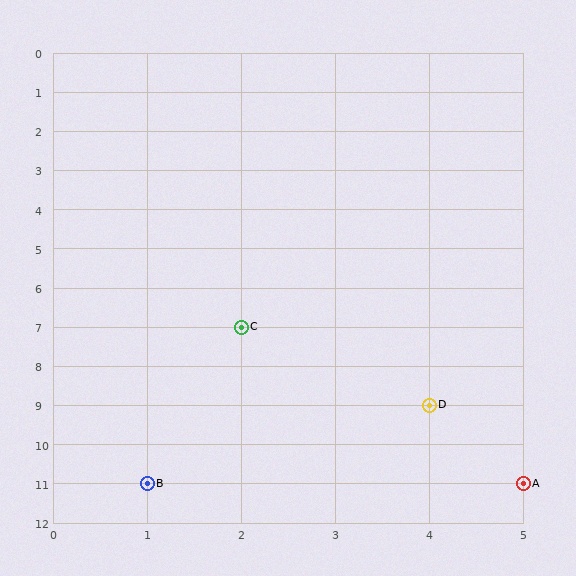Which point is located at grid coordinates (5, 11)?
Point A is at (5, 11).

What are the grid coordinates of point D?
Point D is at grid coordinates (4, 9).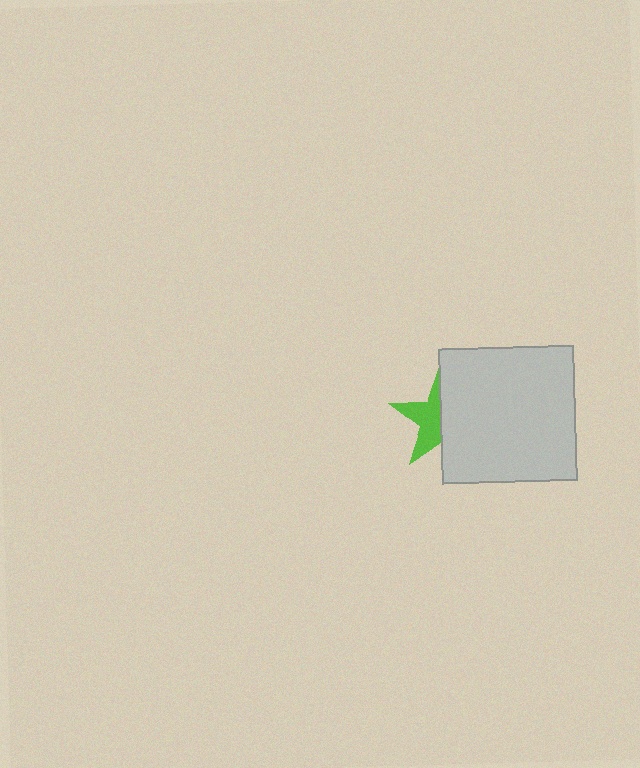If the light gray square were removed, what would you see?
You would see the complete lime star.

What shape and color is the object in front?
The object in front is a light gray square.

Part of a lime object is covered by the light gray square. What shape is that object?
It is a star.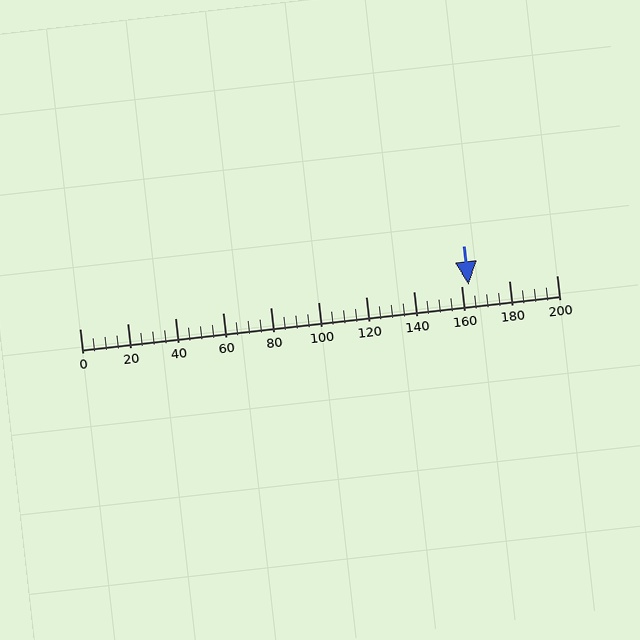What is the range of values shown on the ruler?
The ruler shows values from 0 to 200.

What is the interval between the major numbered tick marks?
The major tick marks are spaced 20 units apart.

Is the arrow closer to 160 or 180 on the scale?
The arrow is closer to 160.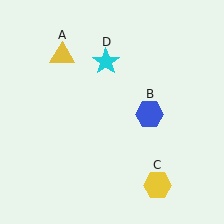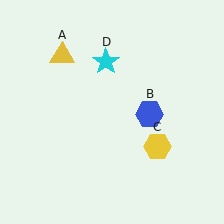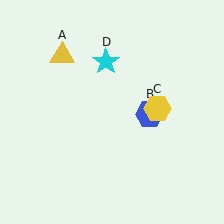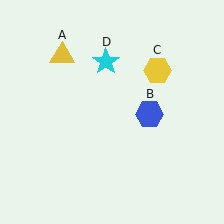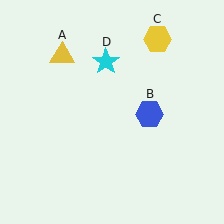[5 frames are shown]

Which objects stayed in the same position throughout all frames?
Yellow triangle (object A) and blue hexagon (object B) and cyan star (object D) remained stationary.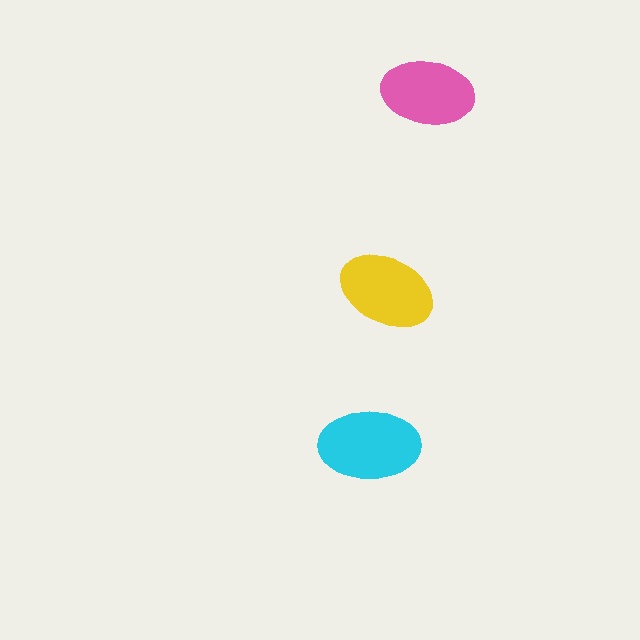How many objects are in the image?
There are 3 objects in the image.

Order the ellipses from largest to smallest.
the cyan one, the yellow one, the pink one.